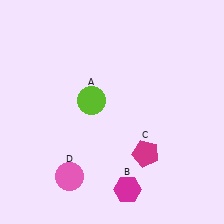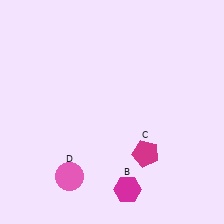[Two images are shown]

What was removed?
The lime circle (A) was removed in Image 2.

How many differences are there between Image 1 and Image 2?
There is 1 difference between the two images.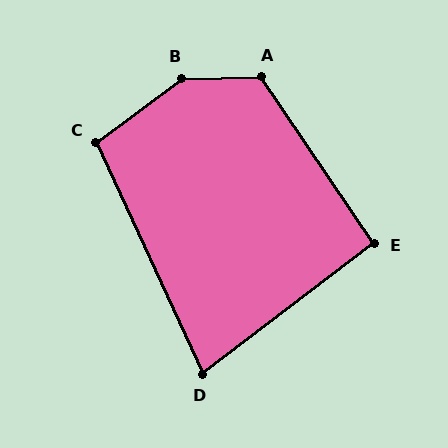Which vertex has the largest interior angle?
B, at approximately 144 degrees.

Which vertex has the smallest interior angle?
D, at approximately 78 degrees.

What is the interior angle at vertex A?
Approximately 123 degrees (obtuse).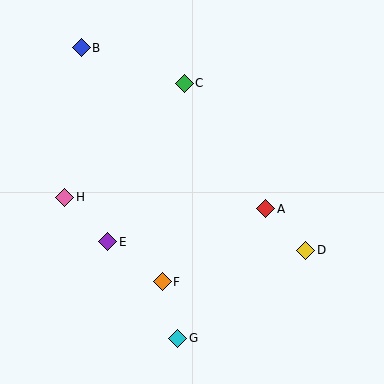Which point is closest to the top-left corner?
Point B is closest to the top-left corner.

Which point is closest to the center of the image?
Point A at (266, 209) is closest to the center.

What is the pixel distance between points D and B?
The distance between D and B is 302 pixels.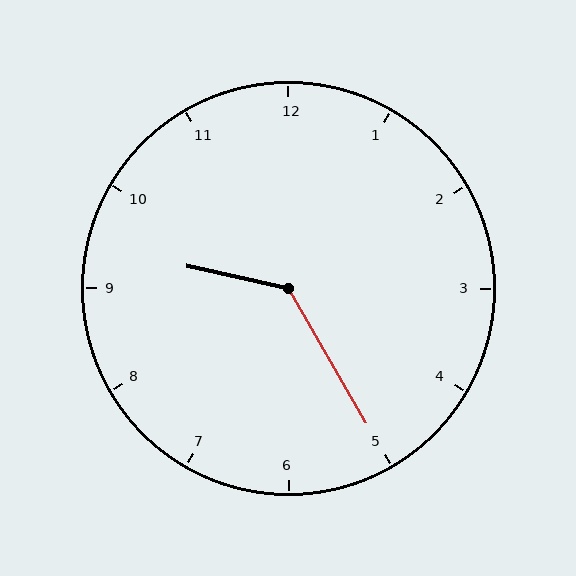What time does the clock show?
9:25.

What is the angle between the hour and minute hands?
Approximately 132 degrees.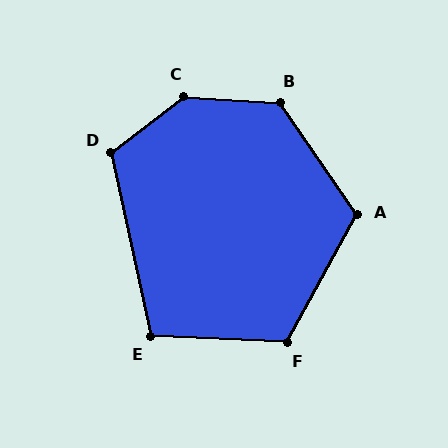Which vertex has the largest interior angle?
C, at approximately 139 degrees.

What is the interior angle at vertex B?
Approximately 128 degrees (obtuse).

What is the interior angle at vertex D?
Approximately 116 degrees (obtuse).